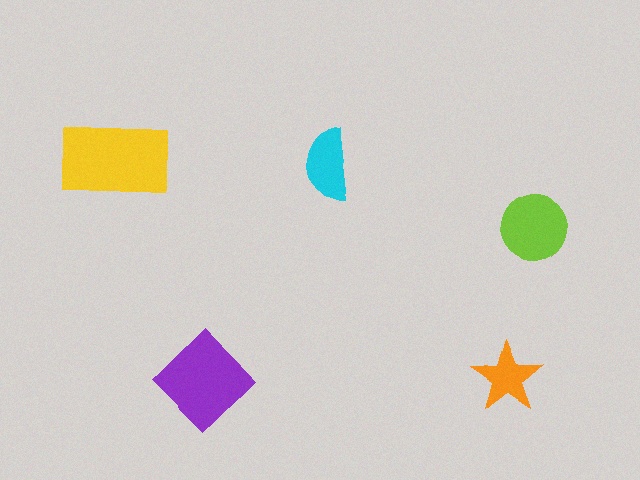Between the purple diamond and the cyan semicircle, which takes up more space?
The purple diamond.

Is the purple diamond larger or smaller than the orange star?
Larger.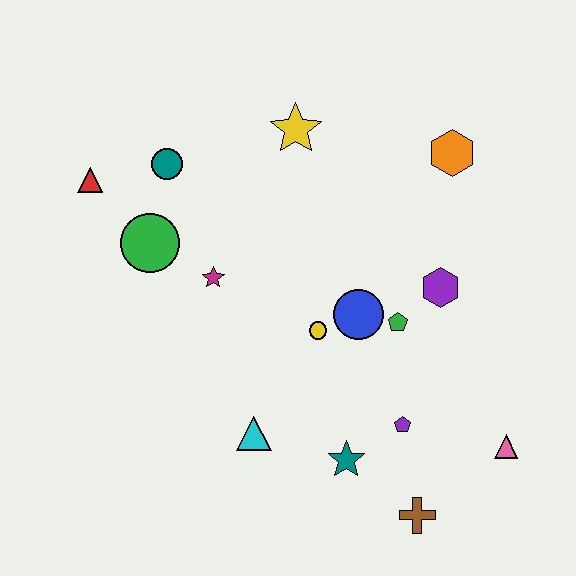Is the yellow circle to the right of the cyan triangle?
Yes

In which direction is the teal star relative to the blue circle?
The teal star is below the blue circle.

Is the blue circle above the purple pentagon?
Yes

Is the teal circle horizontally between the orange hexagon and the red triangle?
Yes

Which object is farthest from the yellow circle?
The red triangle is farthest from the yellow circle.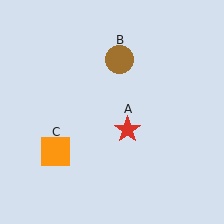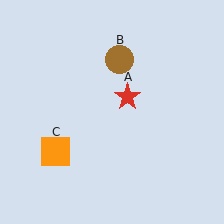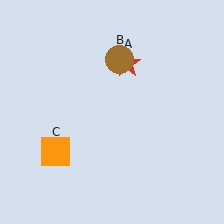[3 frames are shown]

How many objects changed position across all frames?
1 object changed position: red star (object A).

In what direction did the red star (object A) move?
The red star (object A) moved up.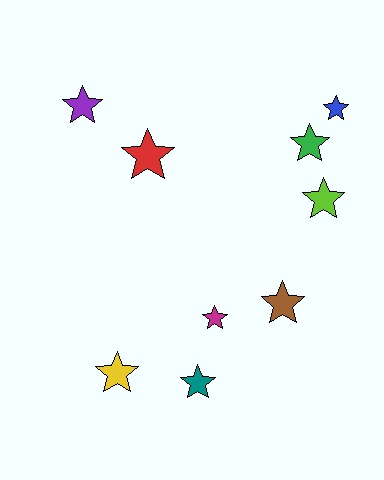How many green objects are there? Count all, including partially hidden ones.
There is 1 green object.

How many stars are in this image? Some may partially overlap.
There are 9 stars.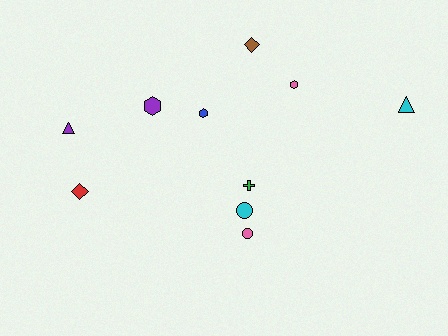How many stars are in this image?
There are no stars.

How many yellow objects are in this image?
There are no yellow objects.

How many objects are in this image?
There are 10 objects.